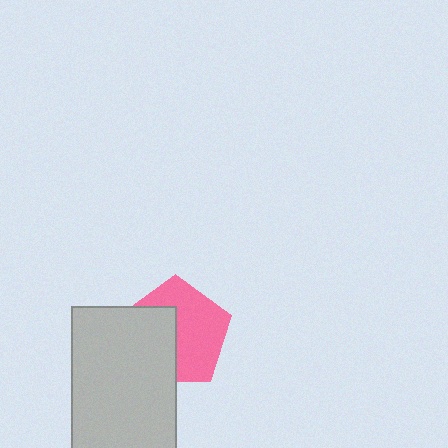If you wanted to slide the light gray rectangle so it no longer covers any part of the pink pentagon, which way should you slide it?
Slide it left — that is the most direct way to separate the two shapes.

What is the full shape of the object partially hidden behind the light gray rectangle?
The partially hidden object is a pink pentagon.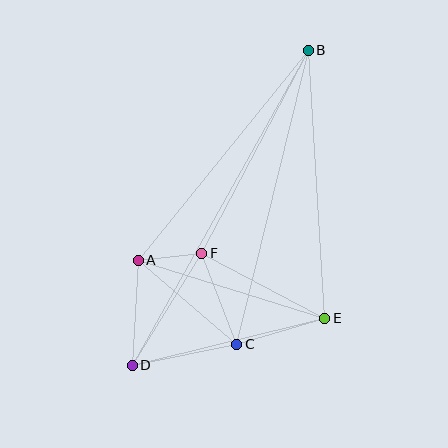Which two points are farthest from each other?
Points B and D are farthest from each other.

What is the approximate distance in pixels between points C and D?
The distance between C and D is approximately 106 pixels.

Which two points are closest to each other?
Points A and F are closest to each other.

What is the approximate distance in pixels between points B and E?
The distance between B and E is approximately 268 pixels.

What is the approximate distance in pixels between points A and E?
The distance between A and E is approximately 195 pixels.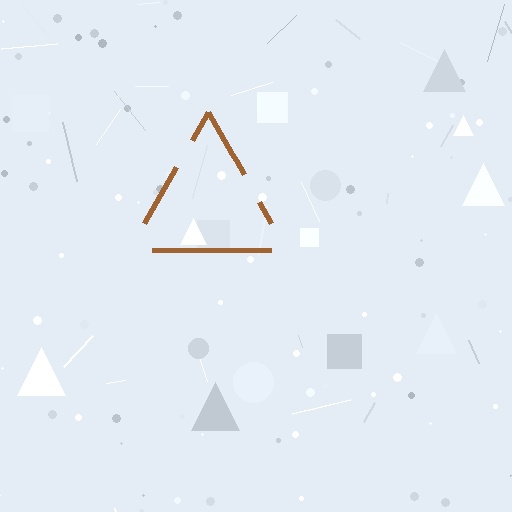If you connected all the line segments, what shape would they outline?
They would outline a triangle.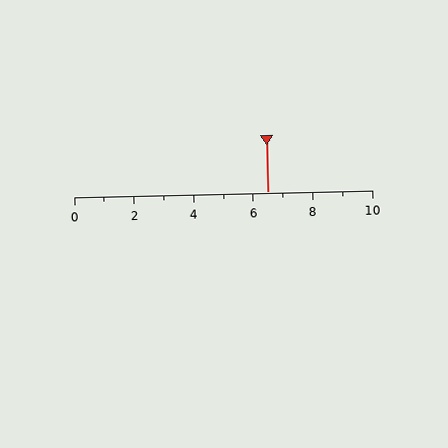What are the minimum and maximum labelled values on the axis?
The axis runs from 0 to 10.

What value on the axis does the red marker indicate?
The marker indicates approximately 6.5.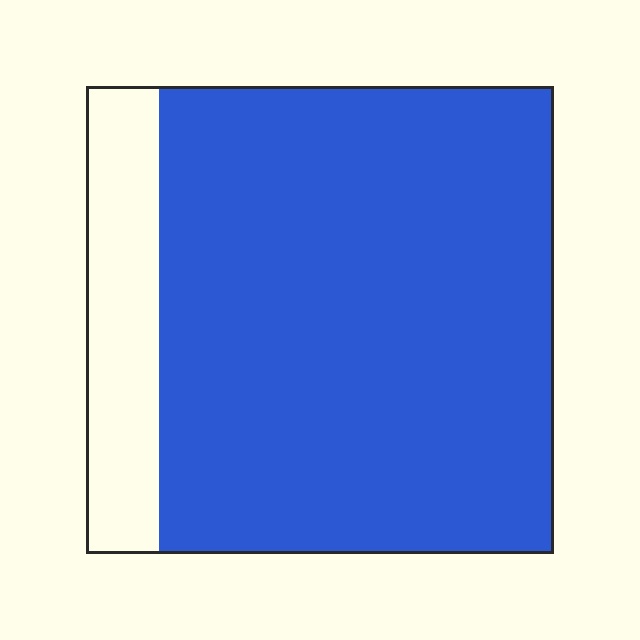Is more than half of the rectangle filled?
Yes.